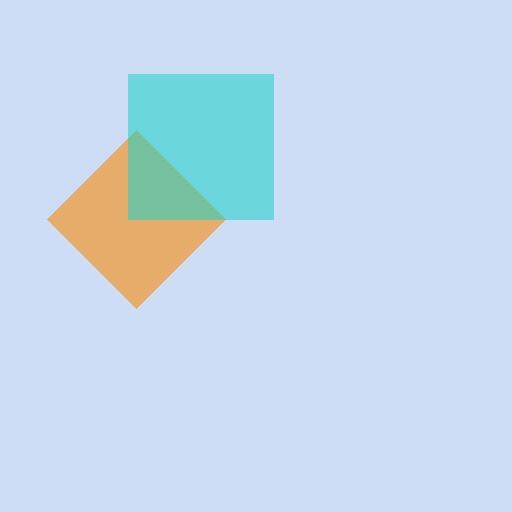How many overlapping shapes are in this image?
There are 2 overlapping shapes in the image.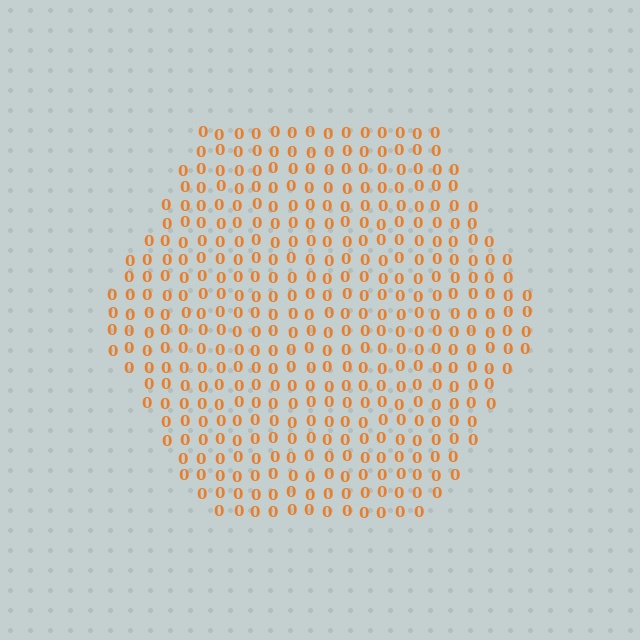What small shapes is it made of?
It is made of small digit 0's.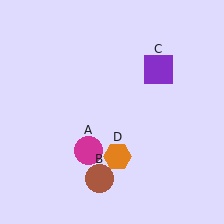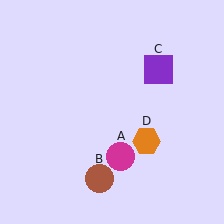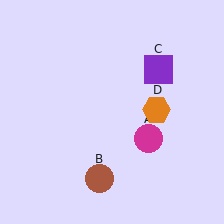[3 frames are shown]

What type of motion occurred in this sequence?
The magenta circle (object A), orange hexagon (object D) rotated counterclockwise around the center of the scene.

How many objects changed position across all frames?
2 objects changed position: magenta circle (object A), orange hexagon (object D).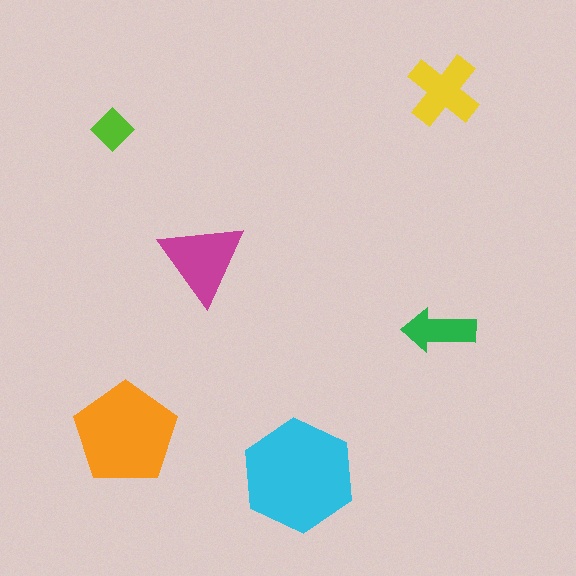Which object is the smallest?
The lime diamond.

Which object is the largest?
The cyan hexagon.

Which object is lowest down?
The cyan hexagon is bottommost.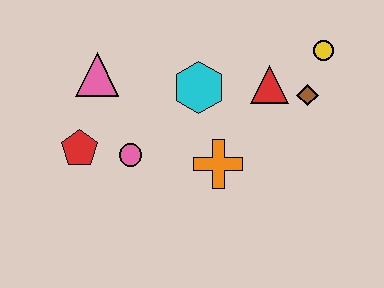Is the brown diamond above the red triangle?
No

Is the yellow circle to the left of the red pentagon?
No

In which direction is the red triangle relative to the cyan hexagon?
The red triangle is to the right of the cyan hexagon.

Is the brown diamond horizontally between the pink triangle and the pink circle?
No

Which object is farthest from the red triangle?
The red pentagon is farthest from the red triangle.